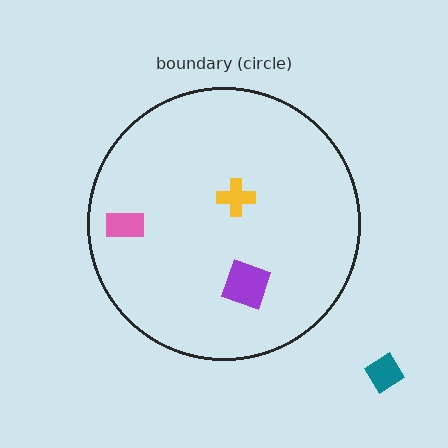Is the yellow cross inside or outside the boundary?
Inside.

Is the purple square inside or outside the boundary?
Inside.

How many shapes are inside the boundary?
3 inside, 1 outside.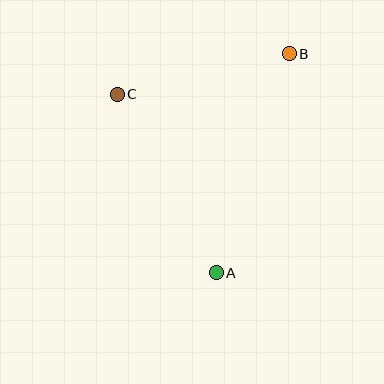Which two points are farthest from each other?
Points A and B are farthest from each other.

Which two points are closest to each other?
Points B and C are closest to each other.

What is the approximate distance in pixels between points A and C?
The distance between A and C is approximately 204 pixels.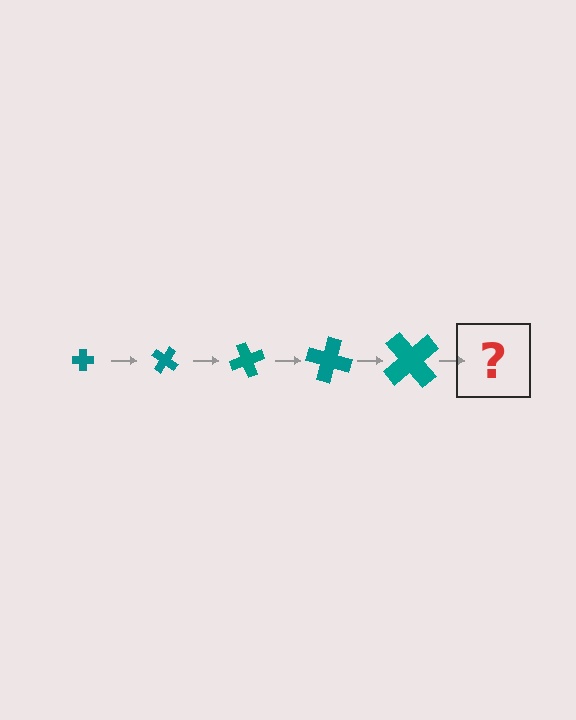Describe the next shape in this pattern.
It should be a cross, larger than the previous one and rotated 175 degrees from the start.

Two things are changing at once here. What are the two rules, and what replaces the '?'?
The two rules are that the cross grows larger each step and it rotates 35 degrees each step. The '?' should be a cross, larger than the previous one and rotated 175 degrees from the start.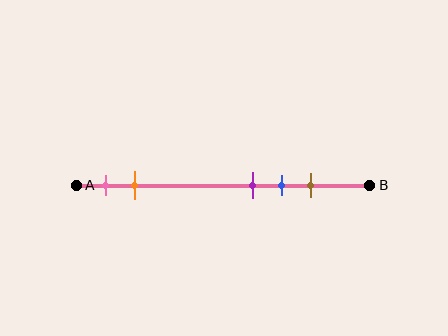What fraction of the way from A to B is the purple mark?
The purple mark is approximately 60% (0.6) of the way from A to B.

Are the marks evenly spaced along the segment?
No, the marks are not evenly spaced.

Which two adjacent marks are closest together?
The purple and blue marks are the closest adjacent pair.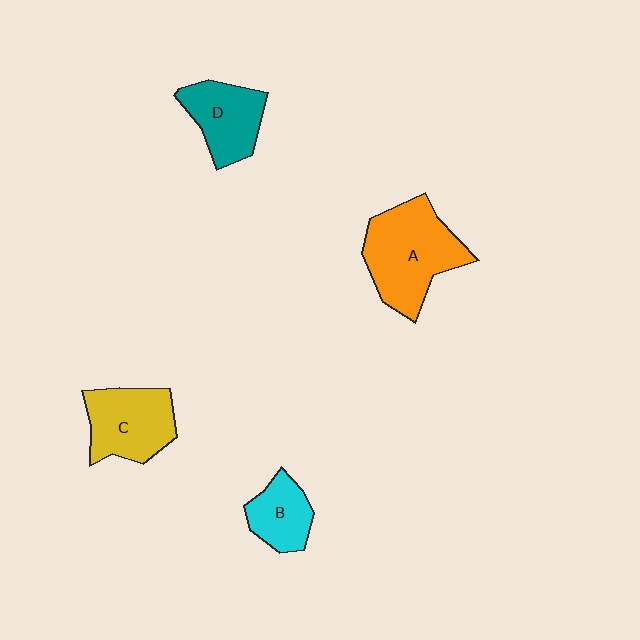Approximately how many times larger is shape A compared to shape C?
Approximately 1.3 times.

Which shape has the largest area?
Shape A (orange).